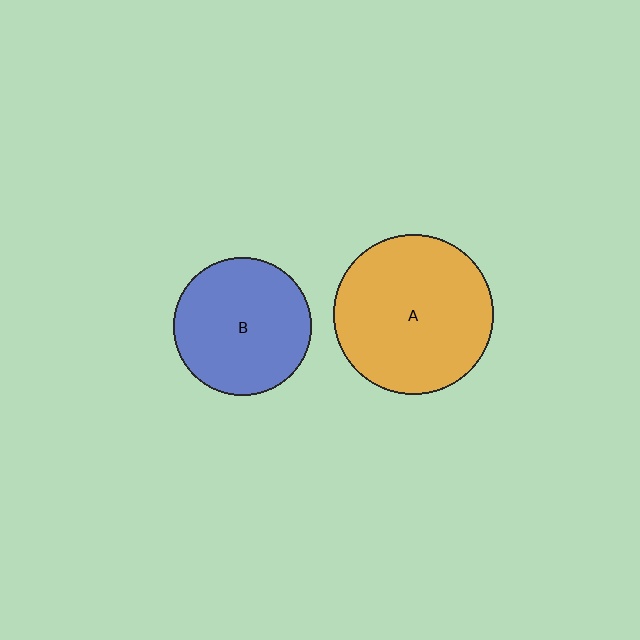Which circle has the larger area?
Circle A (orange).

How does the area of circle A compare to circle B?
Approximately 1.4 times.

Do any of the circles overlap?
No, none of the circles overlap.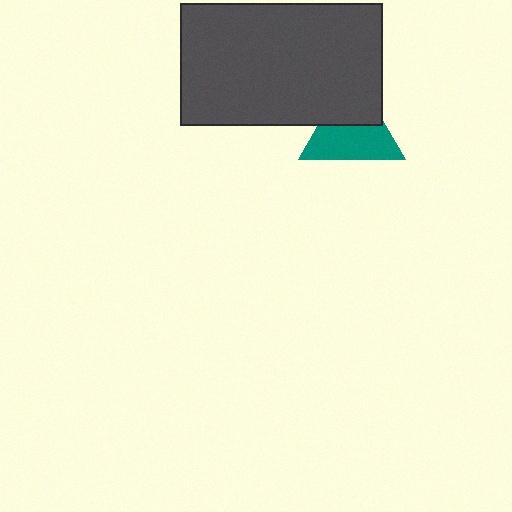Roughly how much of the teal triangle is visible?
About half of it is visible (roughly 60%).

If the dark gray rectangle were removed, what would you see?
You would see the complete teal triangle.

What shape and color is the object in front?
The object in front is a dark gray rectangle.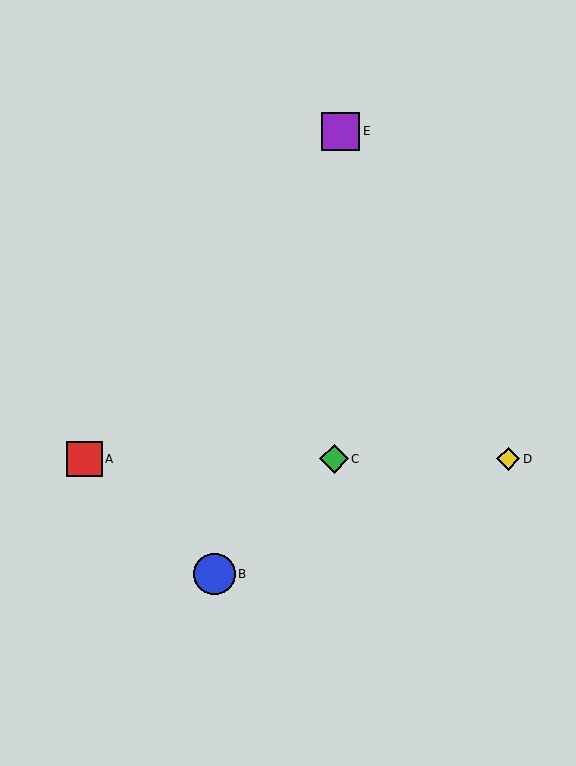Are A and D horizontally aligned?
Yes, both are at y≈459.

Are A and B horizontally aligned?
No, A is at y≈459 and B is at y≈574.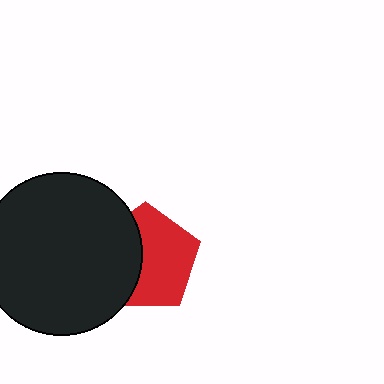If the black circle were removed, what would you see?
You would see the complete red pentagon.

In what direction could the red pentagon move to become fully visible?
The red pentagon could move right. That would shift it out from behind the black circle entirely.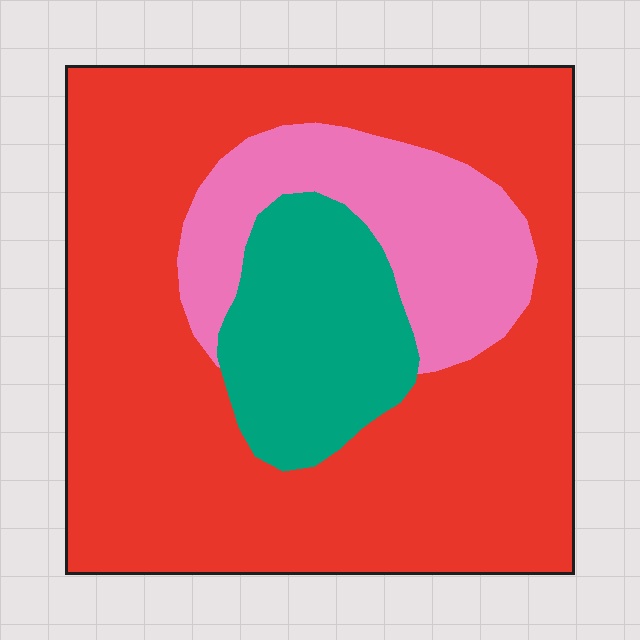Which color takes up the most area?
Red, at roughly 65%.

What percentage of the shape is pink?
Pink takes up less than a quarter of the shape.